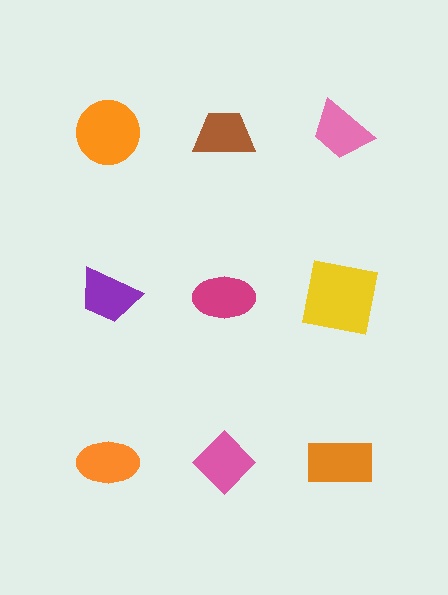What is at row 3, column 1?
An orange ellipse.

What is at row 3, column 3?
An orange rectangle.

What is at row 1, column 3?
A pink trapezoid.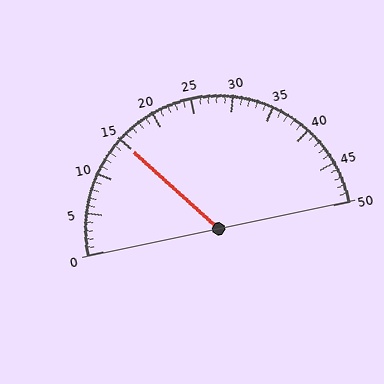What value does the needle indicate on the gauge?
The needle indicates approximately 15.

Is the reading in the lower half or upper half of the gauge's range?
The reading is in the lower half of the range (0 to 50).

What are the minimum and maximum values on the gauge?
The gauge ranges from 0 to 50.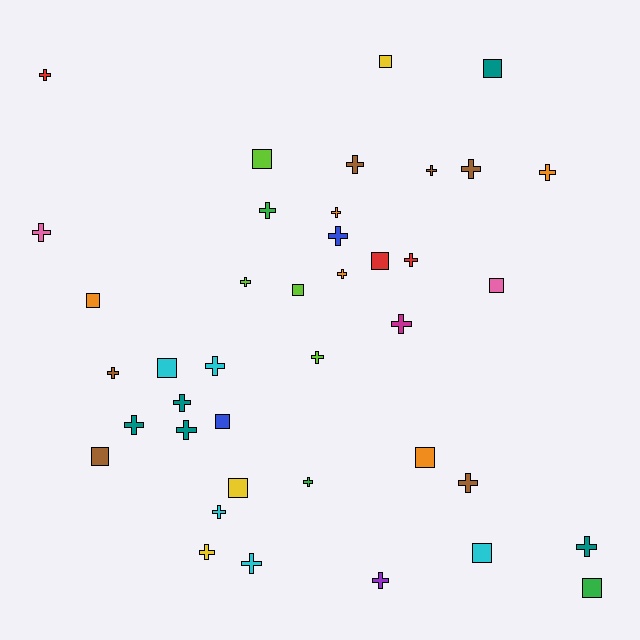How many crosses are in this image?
There are 26 crosses.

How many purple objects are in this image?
There is 1 purple object.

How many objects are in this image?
There are 40 objects.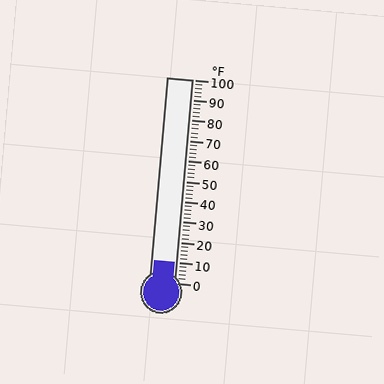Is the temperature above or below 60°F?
The temperature is below 60°F.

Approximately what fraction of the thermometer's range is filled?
The thermometer is filled to approximately 10% of its range.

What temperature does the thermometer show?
The thermometer shows approximately 10°F.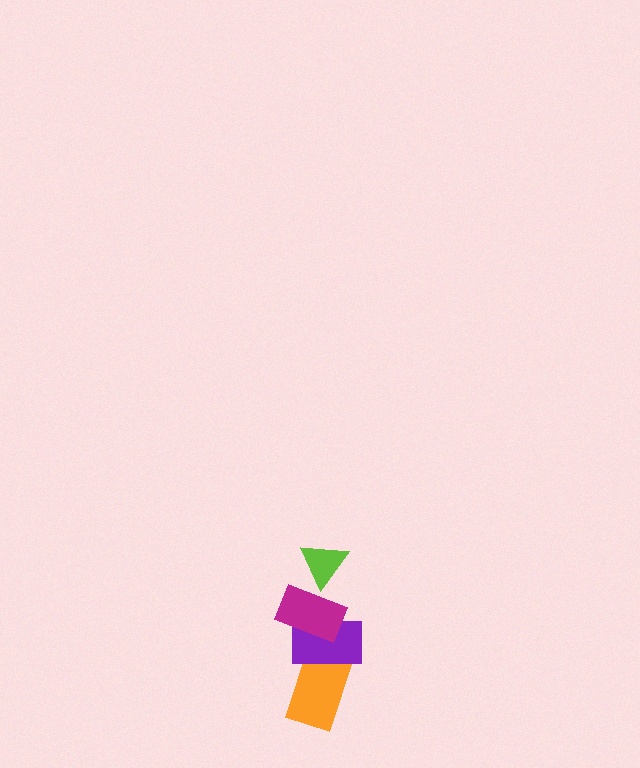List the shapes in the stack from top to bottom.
From top to bottom: the lime triangle, the magenta rectangle, the purple rectangle, the orange rectangle.